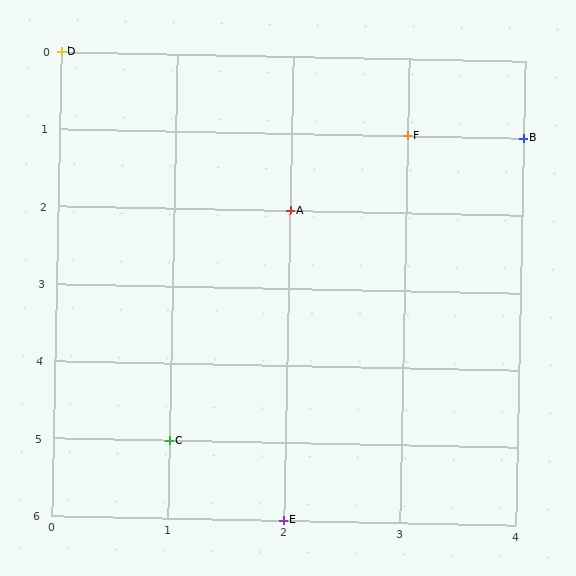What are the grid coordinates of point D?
Point D is at grid coordinates (0, 0).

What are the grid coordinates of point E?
Point E is at grid coordinates (2, 6).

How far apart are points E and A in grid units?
Points E and A are 4 rows apart.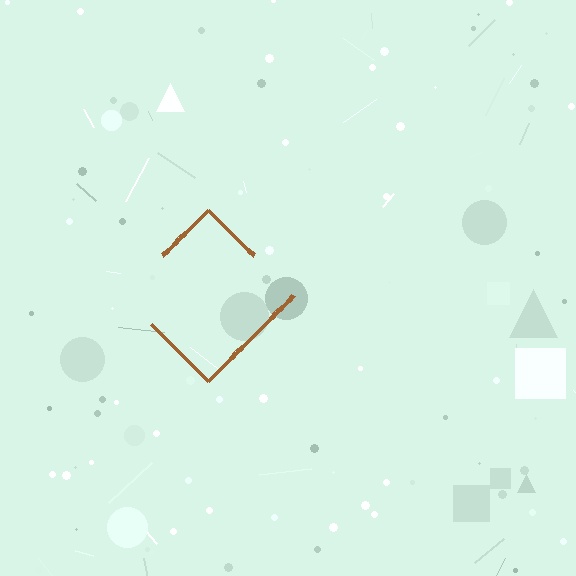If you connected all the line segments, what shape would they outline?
They would outline a diamond.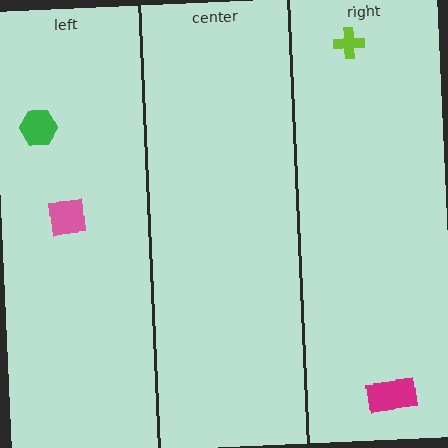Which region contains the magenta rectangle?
The right region.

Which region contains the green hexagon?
The left region.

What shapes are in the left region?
The green hexagon, the pink square.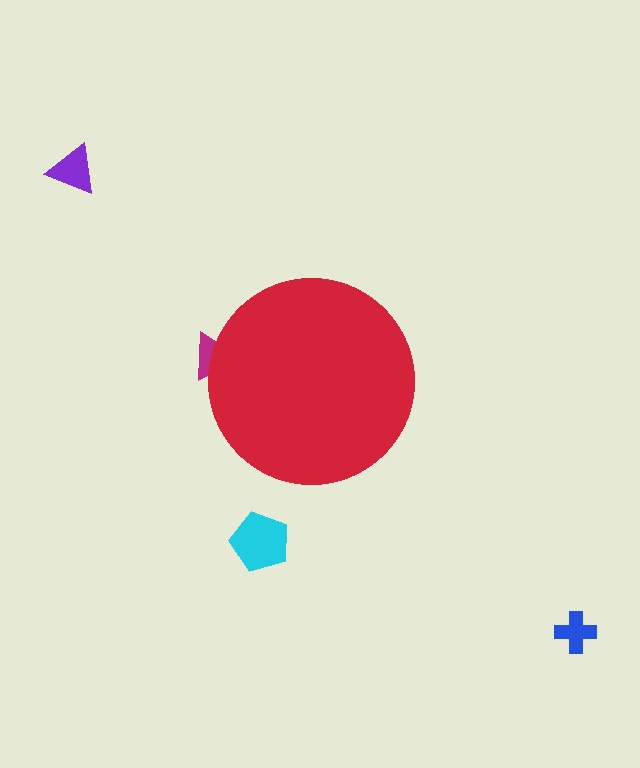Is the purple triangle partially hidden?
No, the purple triangle is fully visible.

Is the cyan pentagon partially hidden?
No, the cyan pentagon is fully visible.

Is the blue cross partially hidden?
No, the blue cross is fully visible.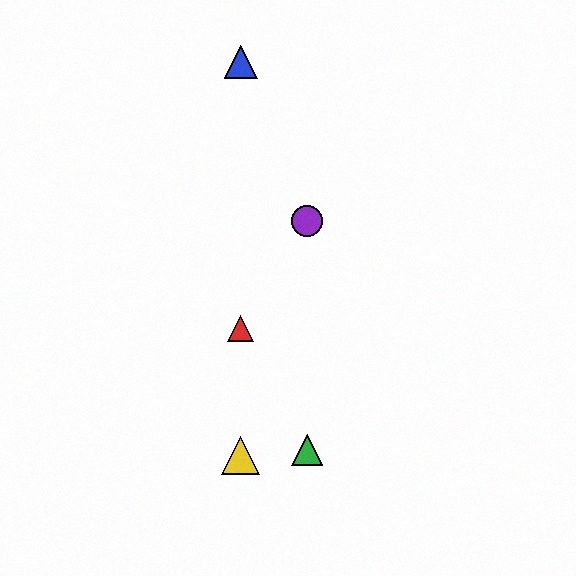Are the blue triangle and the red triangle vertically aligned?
Yes, both are at x≈241.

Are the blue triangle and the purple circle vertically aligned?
No, the blue triangle is at x≈241 and the purple circle is at x≈307.